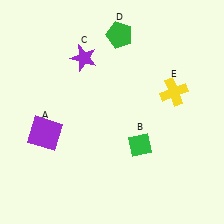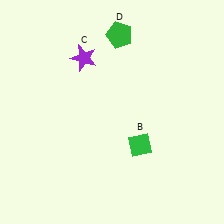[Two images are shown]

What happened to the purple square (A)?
The purple square (A) was removed in Image 2. It was in the bottom-left area of Image 1.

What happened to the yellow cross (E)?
The yellow cross (E) was removed in Image 2. It was in the top-right area of Image 1.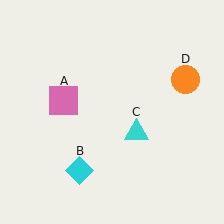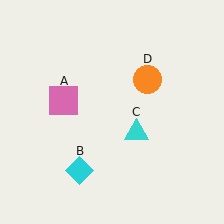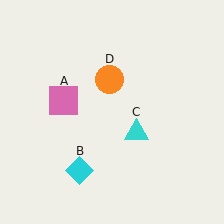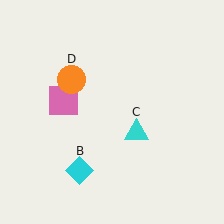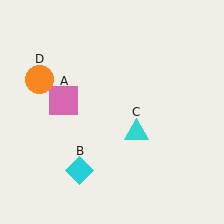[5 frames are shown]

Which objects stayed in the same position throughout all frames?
Pink square (object A) and cyan diamond (object B) and cyan triangle (object C) remained stationary.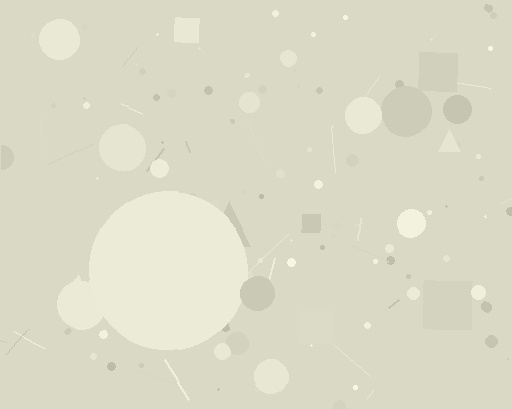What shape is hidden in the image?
A circle is hidden in the image.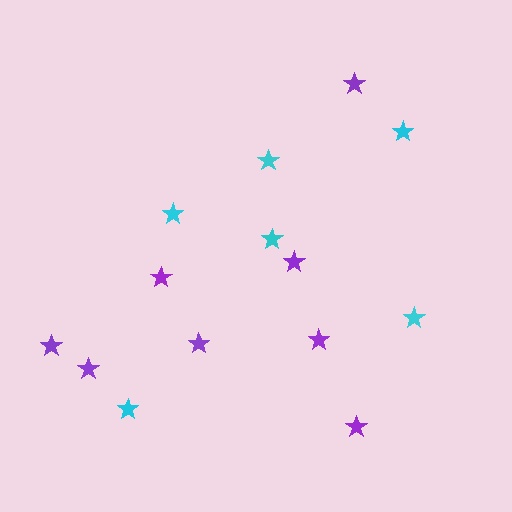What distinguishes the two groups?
There are 2 groups: one group of purple stars (8) and one group of cyan stars (6).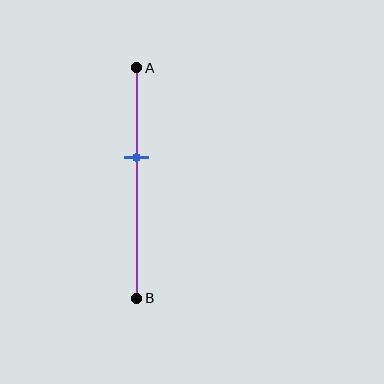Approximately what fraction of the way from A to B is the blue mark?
The blue mark is approximately 40% of the way from A to B.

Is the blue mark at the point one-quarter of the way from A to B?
No, the mark is at about 40% from A, not at the 25% one-quarter point.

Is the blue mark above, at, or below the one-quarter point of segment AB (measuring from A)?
The blue mark is below the one-quarter point of segment AB.